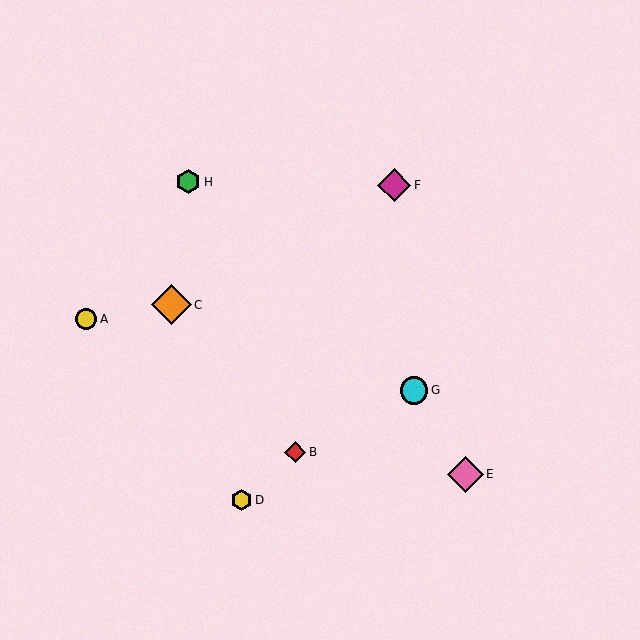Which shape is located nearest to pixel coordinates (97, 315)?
The yellow circle (labeled A) at (86, 319) is nearest to that location.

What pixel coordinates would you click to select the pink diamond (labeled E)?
Click at (465, 474) to select the pink diamond E.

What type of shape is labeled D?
Shape D is a yellow hexagon.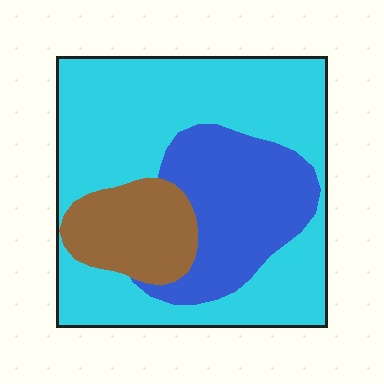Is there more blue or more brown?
Blue.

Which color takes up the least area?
Brown, at roughly 15%.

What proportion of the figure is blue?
Blue covers around 25% of the figure.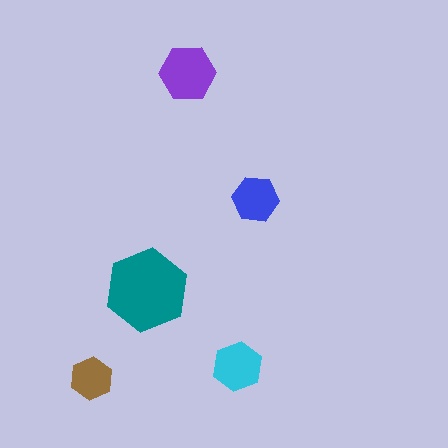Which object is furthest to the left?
The brown hexagon is leftmost.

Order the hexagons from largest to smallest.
the teal one, the purple one, the cyan one, the blue one, the brown one.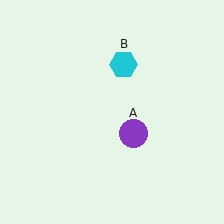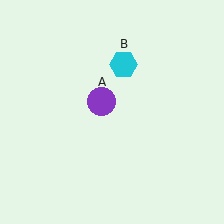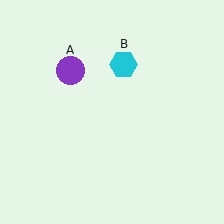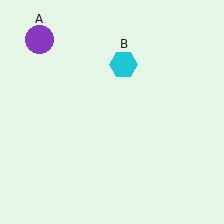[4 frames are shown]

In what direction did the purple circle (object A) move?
The purple circle (object A) moved up and to the left.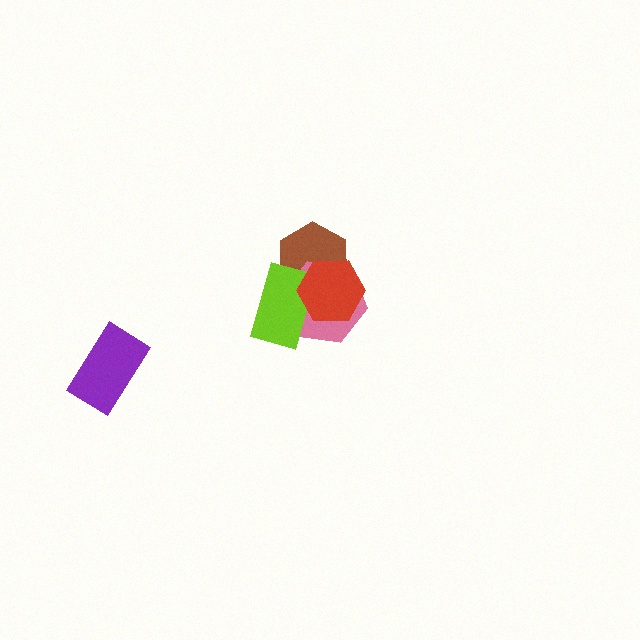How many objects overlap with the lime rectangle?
3 objects overlap with the lime rectangle.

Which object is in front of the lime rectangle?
The red hexagon is in front of the lime rectangle.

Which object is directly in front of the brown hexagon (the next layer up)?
The pink hexagon is directly in front of the brown hexagon.